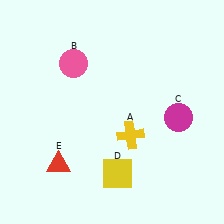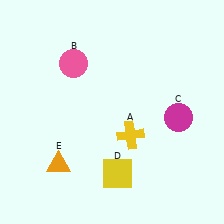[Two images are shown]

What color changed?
The triangle (E) changed from red in Image 1 to orange in Image 2.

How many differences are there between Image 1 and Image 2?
There is 1 difference between the two images.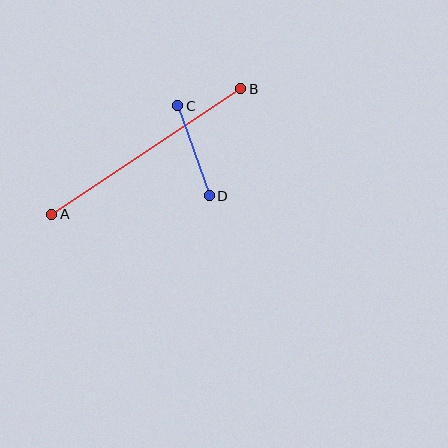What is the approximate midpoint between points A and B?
The midpoint is at approximately (146, 151) pixels.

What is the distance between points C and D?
The distance is approximately 95 pixels.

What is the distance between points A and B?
The distance is approximately 227 pixels.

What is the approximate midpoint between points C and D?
The midpoint is at approximately (194, 151) pixels.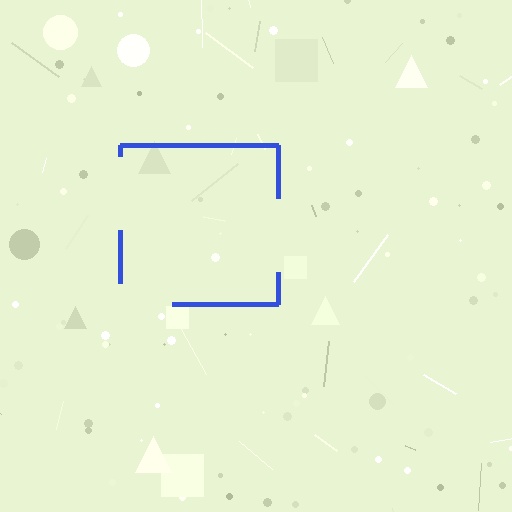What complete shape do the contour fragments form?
The contour fragments form a square.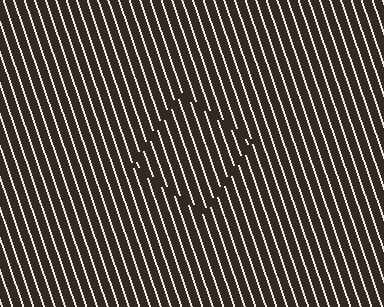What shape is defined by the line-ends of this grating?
An illusory square. The interior of the shape contains the same grating, shifted by half a period — the contour is defined by the phase discontinuity where line-ends from the inner and outer gratings abut.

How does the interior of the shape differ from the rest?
The interior of the shape contains the same grating, shifted by half a period — the contour is defined by the phase discontinuity where line-ends from the inner and outer gratings abut.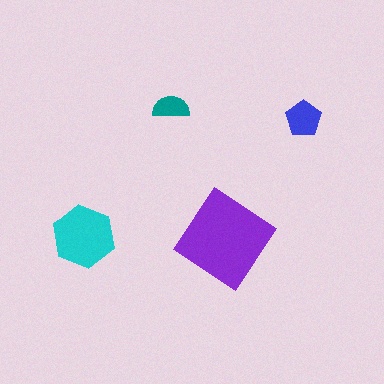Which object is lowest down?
The purple diamond is bottommost.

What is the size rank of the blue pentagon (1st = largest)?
3rd.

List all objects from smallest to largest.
The teal semicircle, the blue pentagon, the cyan hexagon, the purple diamond.